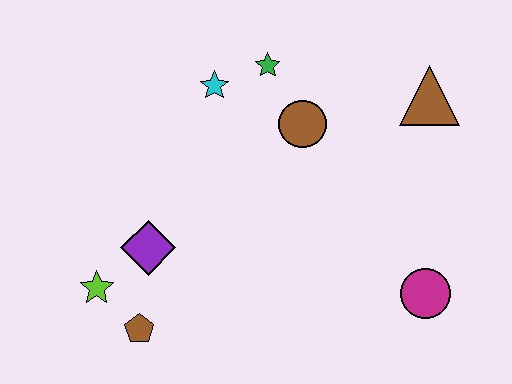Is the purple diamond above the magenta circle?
Yes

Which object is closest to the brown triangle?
The brown circle is closest to the brown triangle.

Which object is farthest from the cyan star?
The magenta circle is farthest from the cyan star.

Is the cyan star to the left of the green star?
Yes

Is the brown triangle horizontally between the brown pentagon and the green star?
No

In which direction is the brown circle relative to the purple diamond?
The brown circle is to the right of the purple diamond.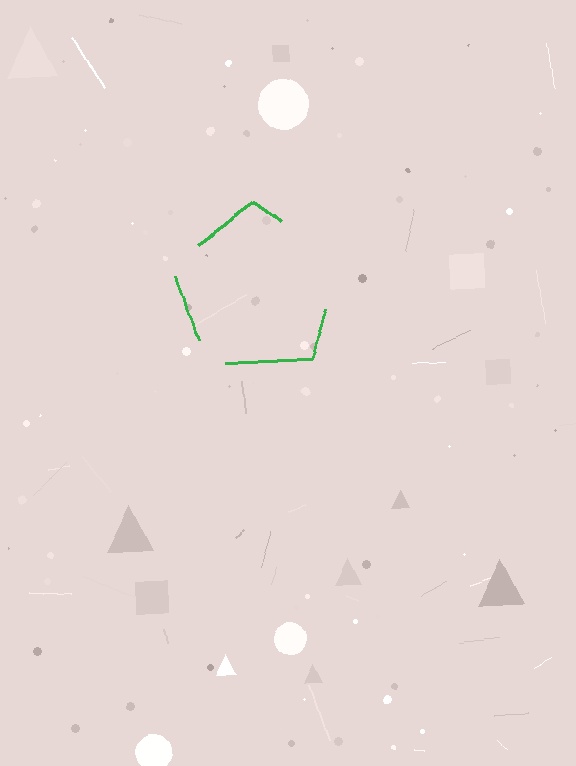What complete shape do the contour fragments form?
The contour fragments form a pentagon.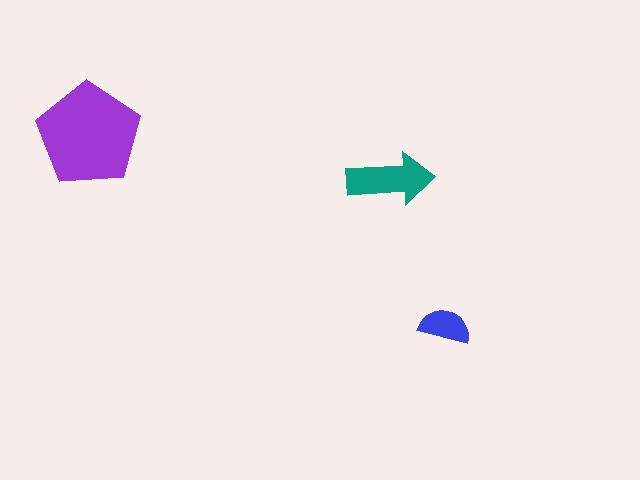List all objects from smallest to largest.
The blue semicircle, the teal arrow, the purple pentagon.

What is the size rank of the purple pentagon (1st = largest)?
1st.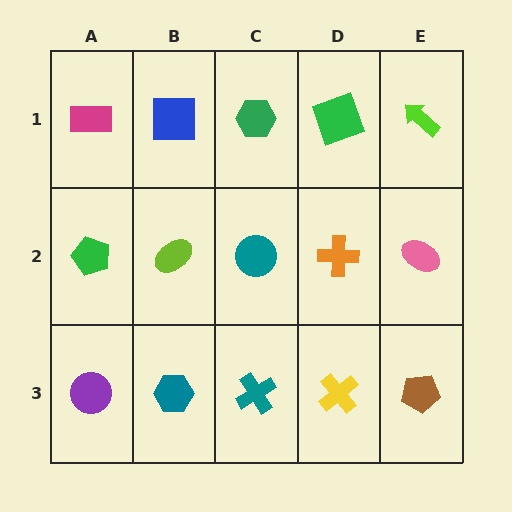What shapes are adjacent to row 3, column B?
A lime ellipse (row 2, column B), a purple circle (row 3, column A), a teal cross (row 3, column C).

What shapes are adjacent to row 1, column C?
A teal circle (row 2, column C), a blue square (row 1, column B), a green square (row 1, column D).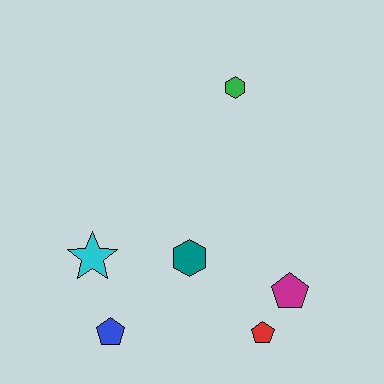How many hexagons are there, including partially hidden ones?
There are 2 hexagons.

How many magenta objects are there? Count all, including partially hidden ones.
There is 1 magenta object.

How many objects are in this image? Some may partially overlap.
There are 6 objects.